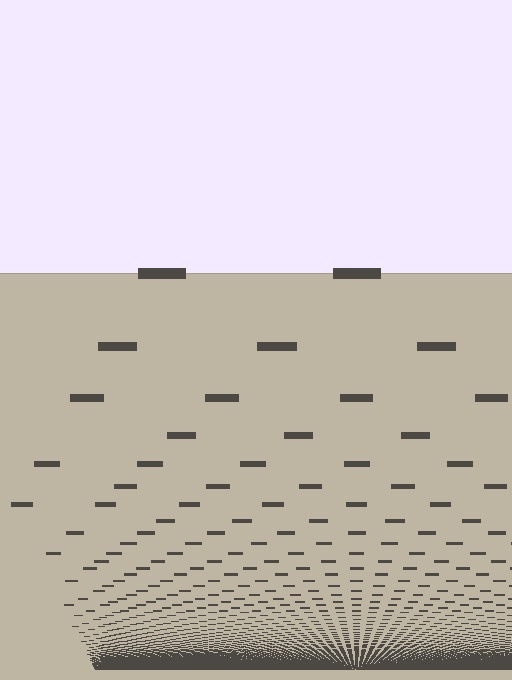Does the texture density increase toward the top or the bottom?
Density increases toward the bottom.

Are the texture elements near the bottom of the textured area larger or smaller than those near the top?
Smaller. The gradient is inverted — elements near the bottom are smaller and denser.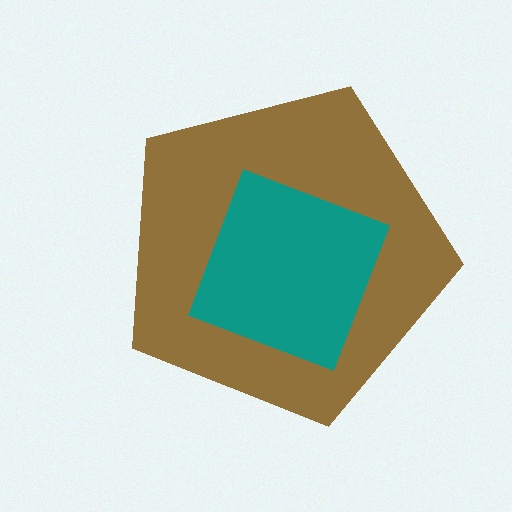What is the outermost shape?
The brown pentagon.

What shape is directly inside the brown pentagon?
The teal diamond.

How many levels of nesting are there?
2.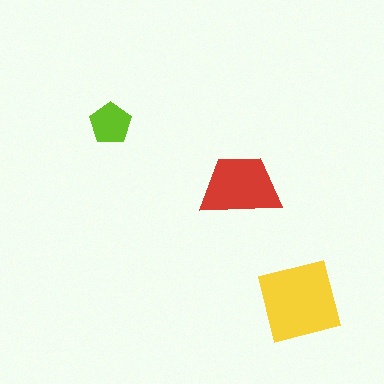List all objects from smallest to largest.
The lime pentagon, the red trapezoid, the yellow square.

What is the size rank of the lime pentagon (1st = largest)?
3rd.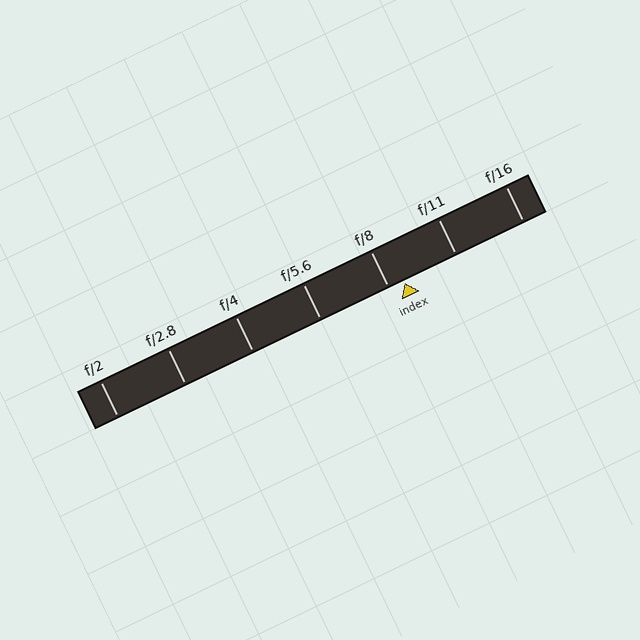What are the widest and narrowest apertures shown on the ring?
The widest aperture shown is f/2 and the narrowest is f/16.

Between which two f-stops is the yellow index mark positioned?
The index mark is between f/8 and f/11.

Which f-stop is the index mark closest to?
The index mark is closest to f/8.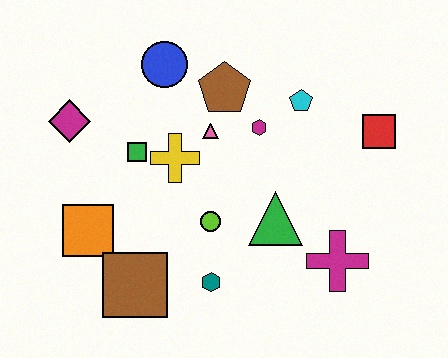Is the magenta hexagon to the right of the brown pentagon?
Yes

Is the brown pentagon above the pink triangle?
Yes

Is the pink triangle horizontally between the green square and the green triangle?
Yes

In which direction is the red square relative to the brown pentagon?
The red square is to the right of the brown pentagon.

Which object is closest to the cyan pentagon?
The magenta hexagon is closest to the cyan pentagon.